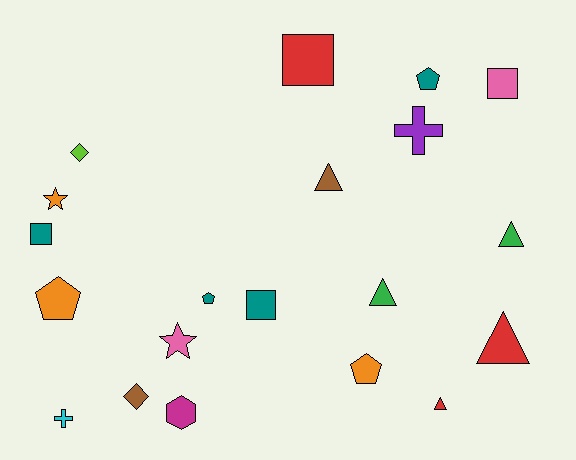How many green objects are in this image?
There are 2 green objects.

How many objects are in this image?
There are 20 objects.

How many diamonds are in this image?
There are 2 diamonds.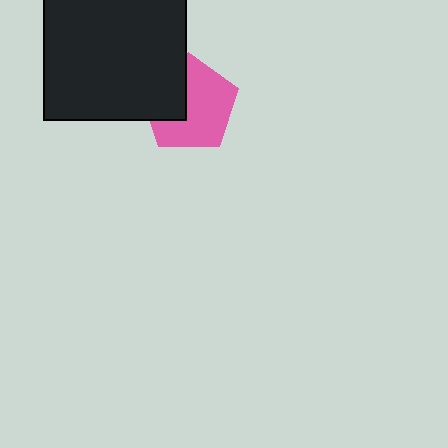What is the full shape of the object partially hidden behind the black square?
The partially hidden object is a pink pentagon.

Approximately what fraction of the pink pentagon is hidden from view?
Roughly 35% of the pink pentagon is hidden behind the black square.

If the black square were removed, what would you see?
You would see the complete pink pentagon.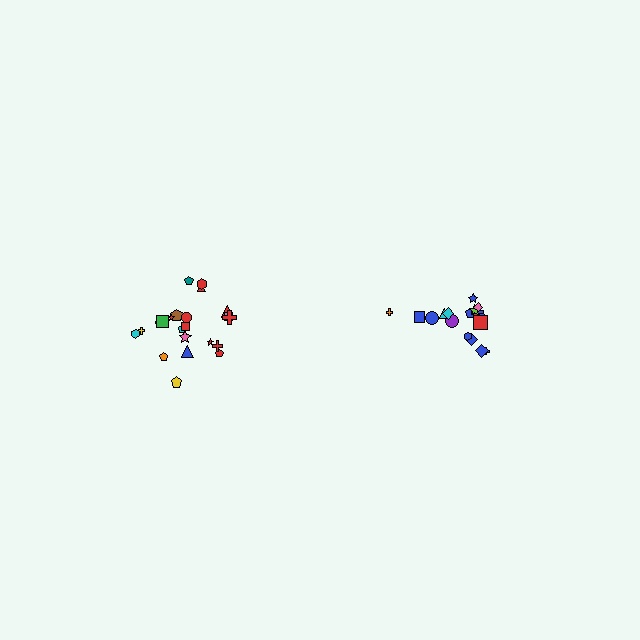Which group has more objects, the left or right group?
The left group.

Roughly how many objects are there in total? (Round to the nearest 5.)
Roughly 40 objects in total.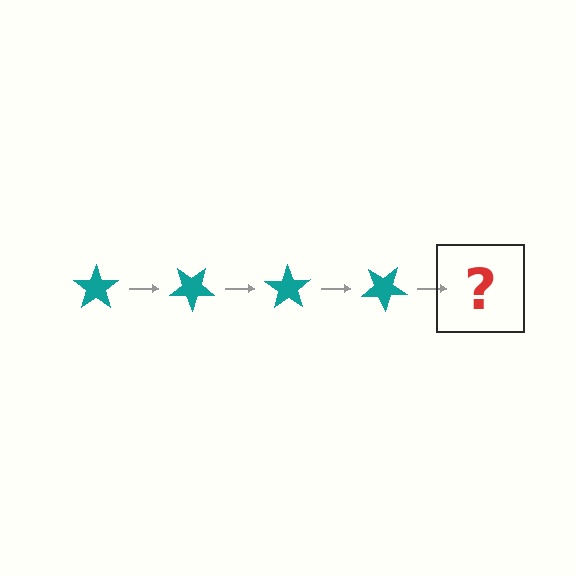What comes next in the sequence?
The next element should be a teal star rotated 140 degrees.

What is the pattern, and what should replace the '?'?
The pattern is that the star rotates 35 degrees each step. The '?' should be a teal star rotated 140 degrees.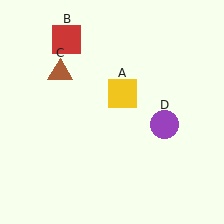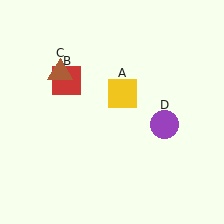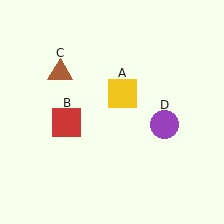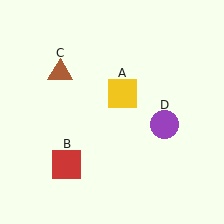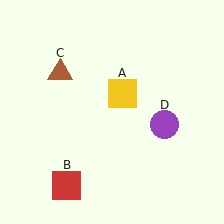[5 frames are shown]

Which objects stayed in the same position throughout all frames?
Yellow square (object A) and brown triangle (object C) and purple circle (object D) remained stationary.